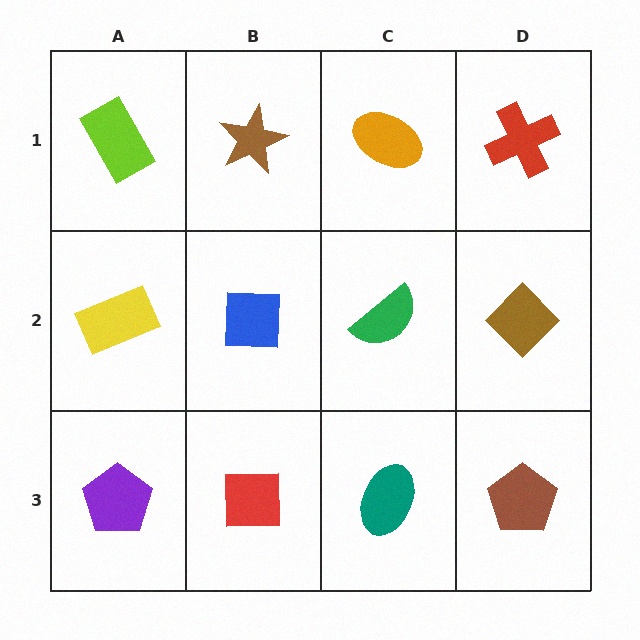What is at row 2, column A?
A yellow rectangle.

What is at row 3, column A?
A purple pentagon.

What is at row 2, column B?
A blue square.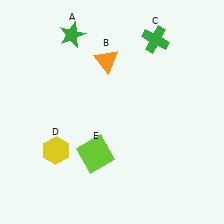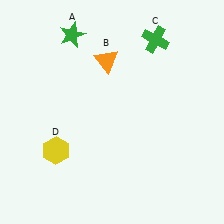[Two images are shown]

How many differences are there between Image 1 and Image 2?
There is 1 difference between the two images.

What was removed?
The lime square (E) was removed in Image 2.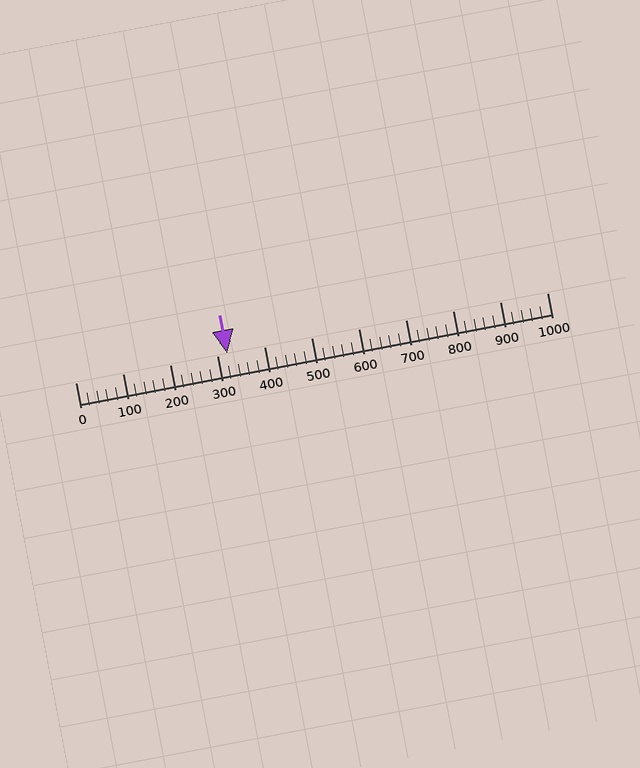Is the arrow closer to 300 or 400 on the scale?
The arrow is closer to 300.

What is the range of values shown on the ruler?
The ruler shows values from 0 to 1000.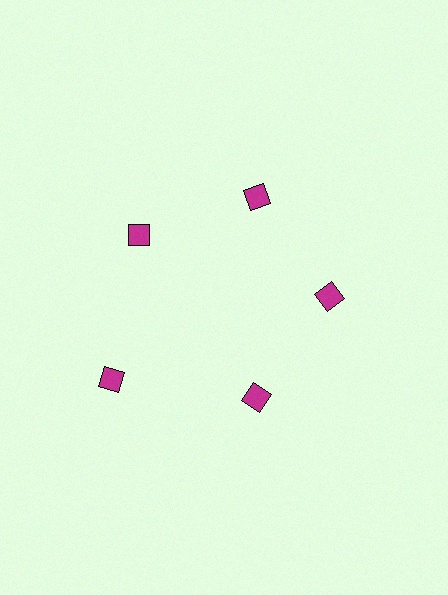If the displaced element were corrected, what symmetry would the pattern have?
It would have 5-fold rotational symmetry — the pattern would map onto itself every 72 degrees.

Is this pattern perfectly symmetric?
No. The 5 magenta diamonds are arranged in a ring, but one element near the 8 o'clock position is pushed outward from the center, breaking the 5-fold rotational symmetry.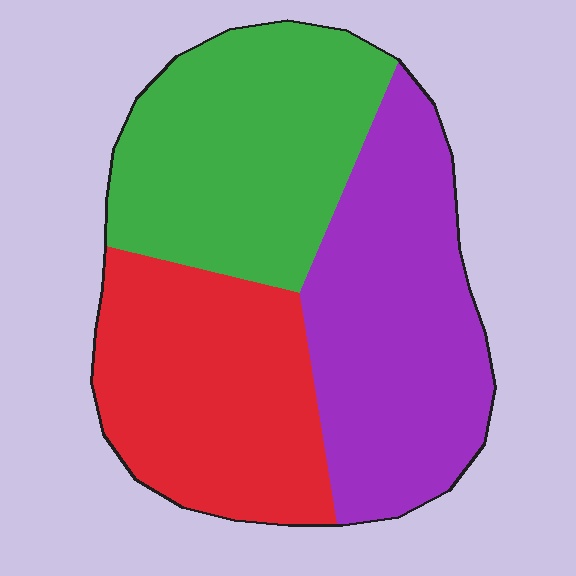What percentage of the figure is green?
Green takes up between a quarter and a half of the figure.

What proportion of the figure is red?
Red takes up about one third (1/3) of the figure.